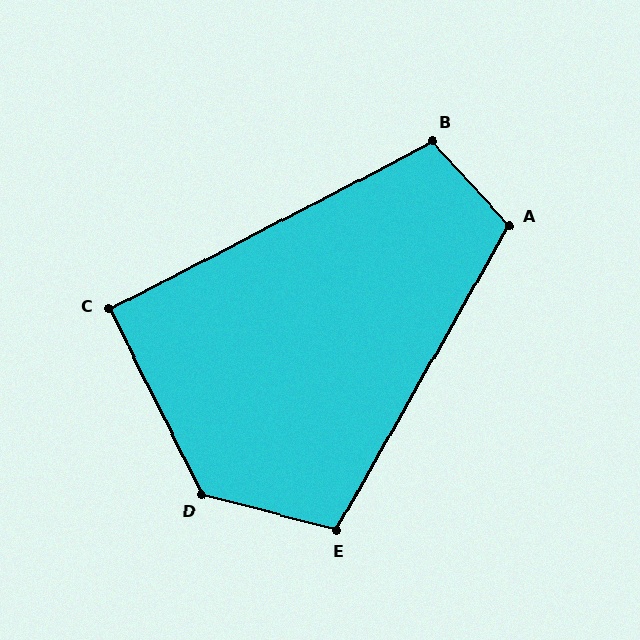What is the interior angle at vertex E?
Approximately 105 degrees (obtuse).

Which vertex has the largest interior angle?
D, at approximately 131 degrees.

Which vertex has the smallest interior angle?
C, at approximately 91 degrees.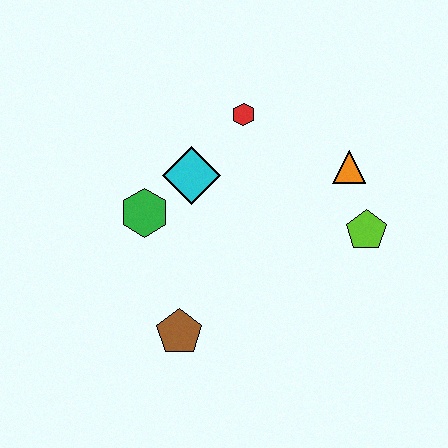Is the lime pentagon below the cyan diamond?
Yes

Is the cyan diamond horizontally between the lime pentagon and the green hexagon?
Yes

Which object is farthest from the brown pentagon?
The orange triangle is farthest from the brown pentagon.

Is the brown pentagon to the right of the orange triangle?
No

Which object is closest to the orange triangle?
The lime pentagon is closest to the orange triangle.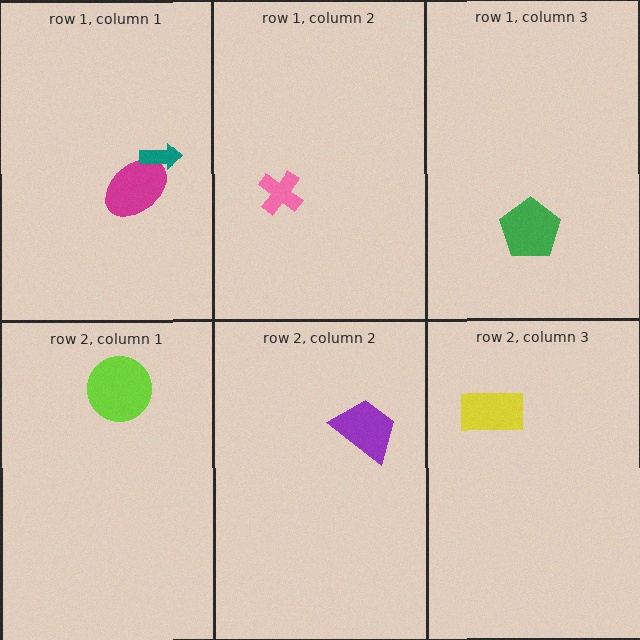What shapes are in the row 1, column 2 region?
The pink cross.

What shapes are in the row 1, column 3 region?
The green pentagon.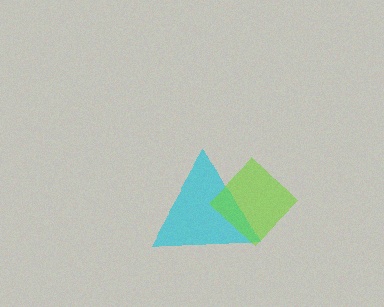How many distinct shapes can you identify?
There are 2 distinct shapes: a cyan triangle, a lime diamond.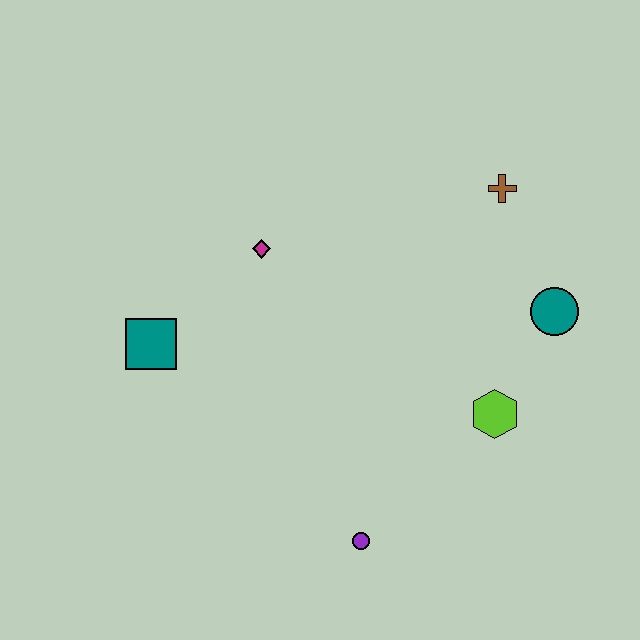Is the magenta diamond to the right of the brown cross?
No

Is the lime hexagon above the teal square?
No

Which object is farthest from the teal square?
The teal circle is farthest from the teal square.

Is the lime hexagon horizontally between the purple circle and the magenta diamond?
No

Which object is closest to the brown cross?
The teal circle is closest to the brown cross.